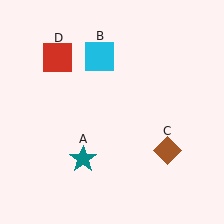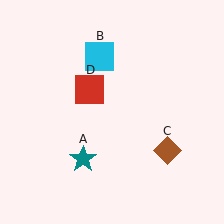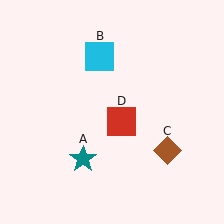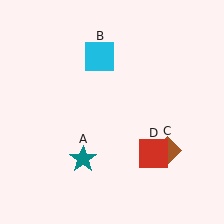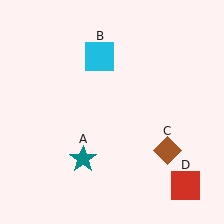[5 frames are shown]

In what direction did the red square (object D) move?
The red square (object D) moved down and to the right.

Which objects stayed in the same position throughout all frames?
Teal star (object A) and cyan square (object B) and brown diamond (object C) remained stationary.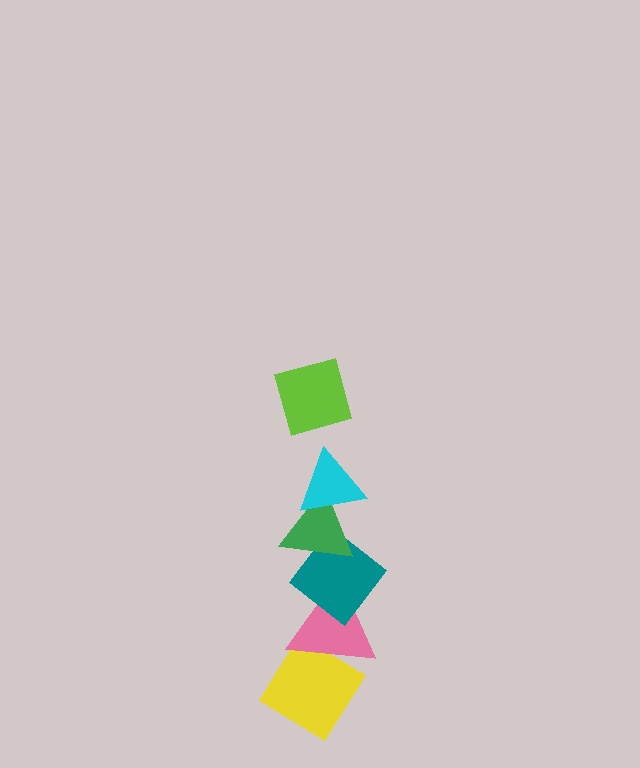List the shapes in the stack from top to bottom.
From top to bottom: the lime diamond, the cyan triangle, the green triangle, the teal diamond, the pink triangle, the yellow diamond.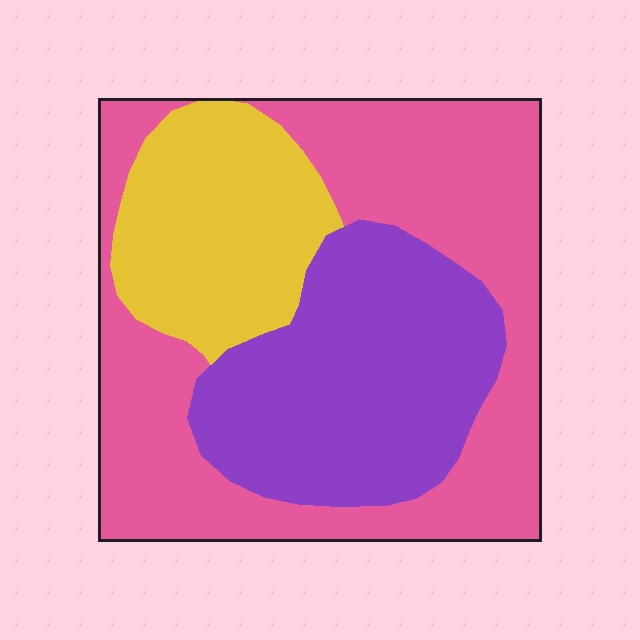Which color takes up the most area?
Pink, at roughly 45%.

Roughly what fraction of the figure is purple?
Purple covers around 30% of the figure.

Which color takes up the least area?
Yellow, at roughly 20%.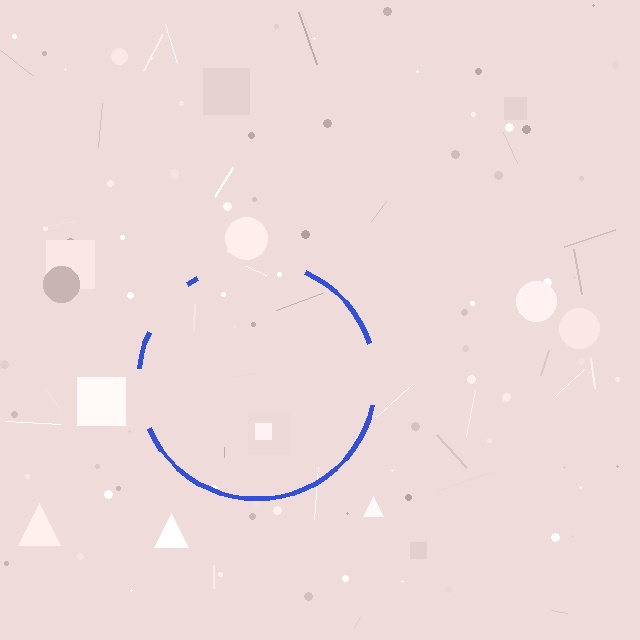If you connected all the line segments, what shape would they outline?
They would outline a circle.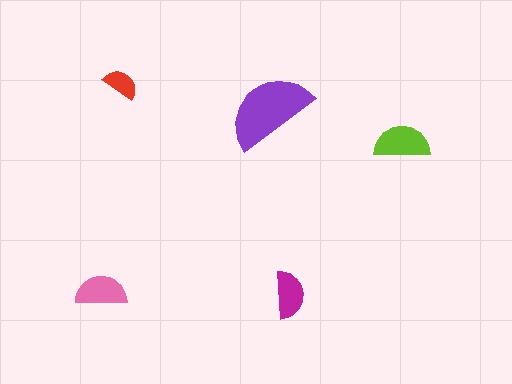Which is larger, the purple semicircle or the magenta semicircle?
The purple one.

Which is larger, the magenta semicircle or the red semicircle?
The magenta one.